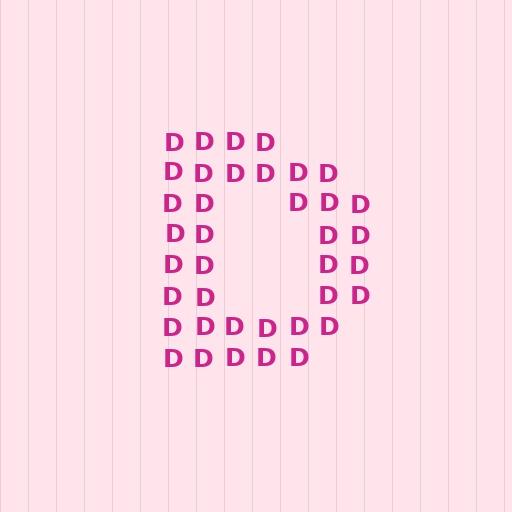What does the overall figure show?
The overall figure shows the letter D.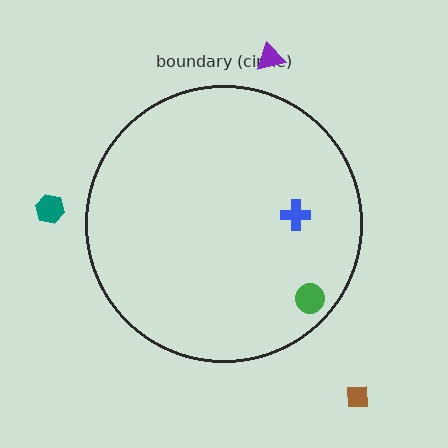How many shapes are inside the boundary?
2 inside, 3 outside.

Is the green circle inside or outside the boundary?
Inside.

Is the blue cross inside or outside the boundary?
Inside.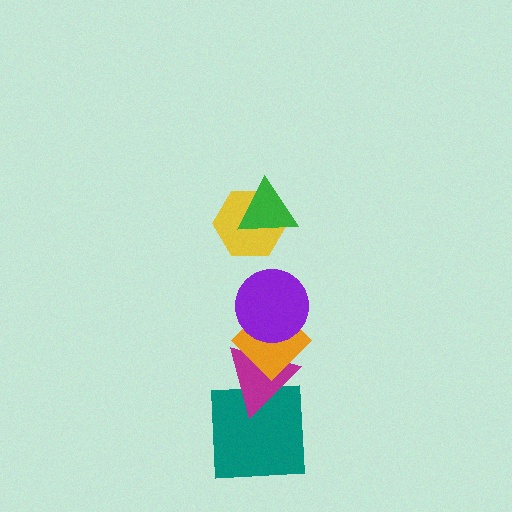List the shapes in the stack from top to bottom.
From top to bottom: the green triangle, the yellow hexagon, the purple circle, the orange diamond, the magenta triangle, the teal square.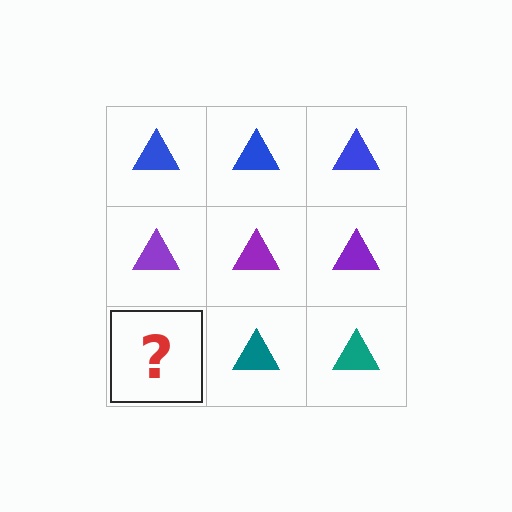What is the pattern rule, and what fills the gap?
The rule is that each row has a consistent color. The gap should be filled with a teal triangle.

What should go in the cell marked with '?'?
The missing cell should contain a teal triangle.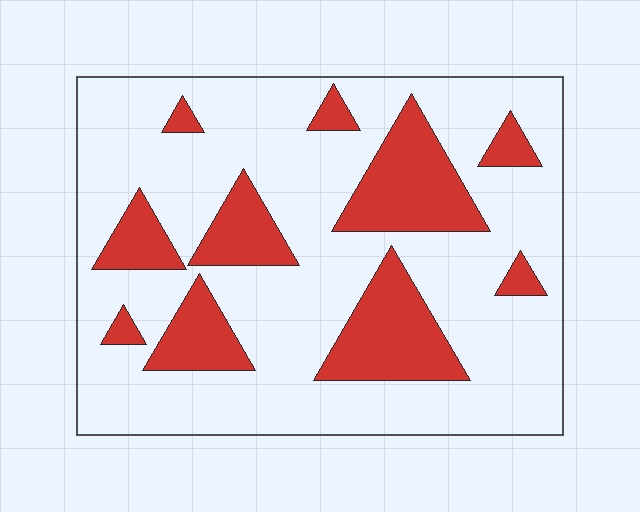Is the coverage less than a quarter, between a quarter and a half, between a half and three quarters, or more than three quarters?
Less than a quarter.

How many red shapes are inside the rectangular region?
10.